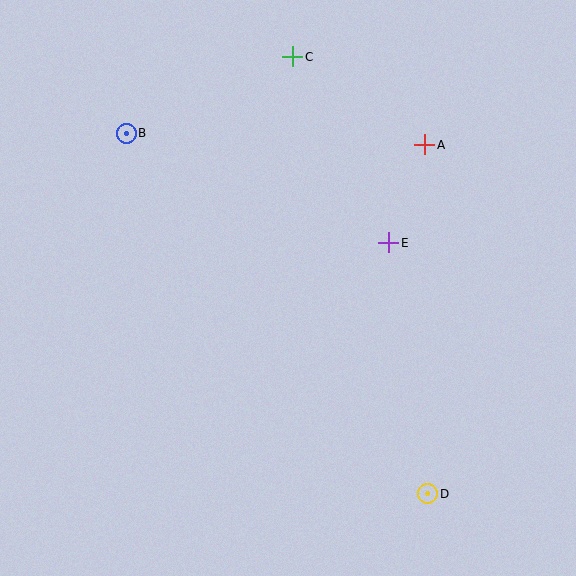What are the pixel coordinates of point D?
Point D is at (428, 494).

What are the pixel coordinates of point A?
Point A is at (425, 145).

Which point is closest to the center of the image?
Point E at (389, 243) is closest to the center.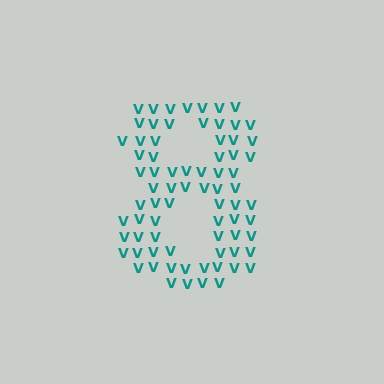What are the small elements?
The small elements are letter V's.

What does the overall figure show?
The overall figure shows the digit 8.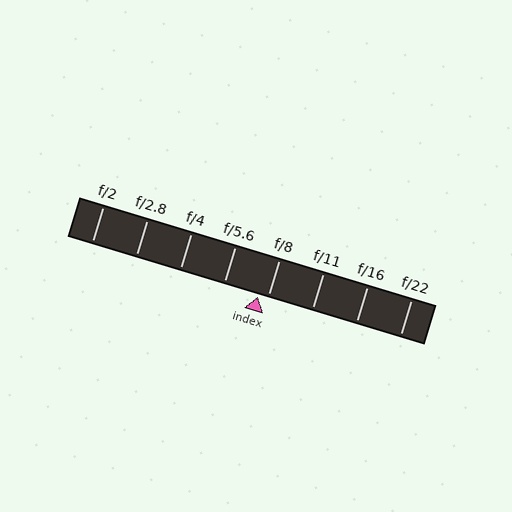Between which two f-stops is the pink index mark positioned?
The index mark is between f/5.6 and f/8.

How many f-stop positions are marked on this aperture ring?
There are 8 f-stop positions marked.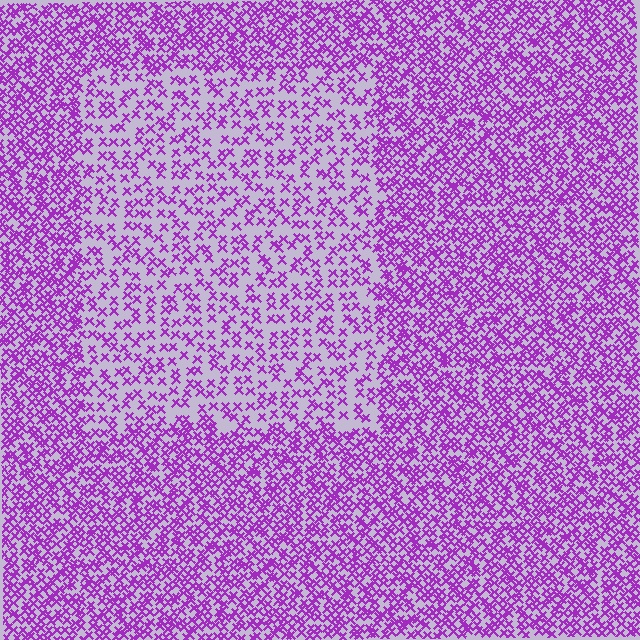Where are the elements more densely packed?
The elements are more densely packed outside the rectangle boundary.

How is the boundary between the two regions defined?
The boundary is defined by a change in element density (approximately 2.1x ratio). All elements are the same color, size, and shape.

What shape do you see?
I see a rectangle.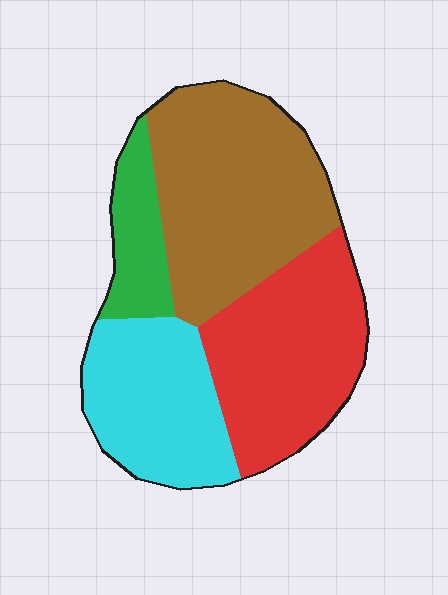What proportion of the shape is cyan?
Cyan takes up about one quarter (1/4) of the shape.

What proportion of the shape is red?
Red takes up about one third (1/3) of the shape.